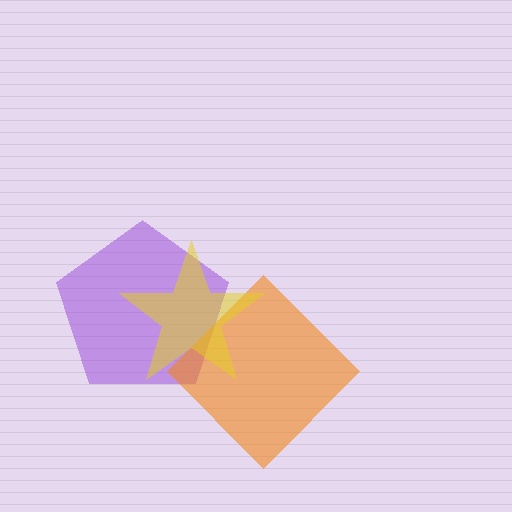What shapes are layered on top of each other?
The layered shapes are: a purple pentagon, an orange diamond, a yellow star.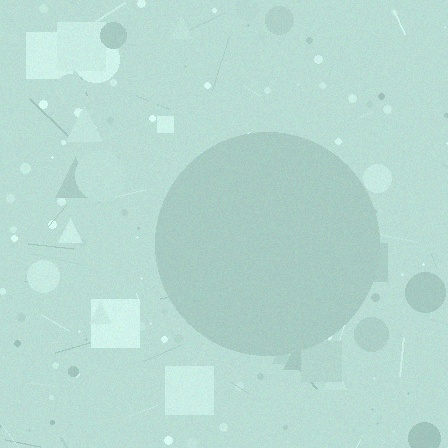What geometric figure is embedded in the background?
A circle is embedded in the background.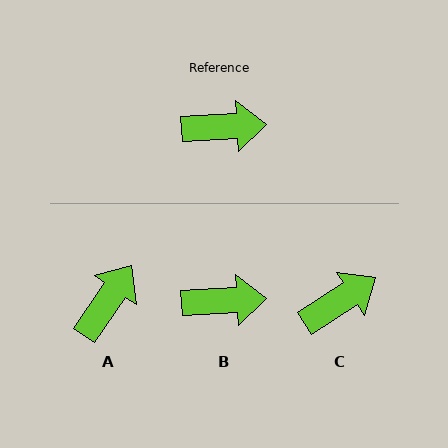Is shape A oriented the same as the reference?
No, it is off by about 53 degrees.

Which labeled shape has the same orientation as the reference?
B.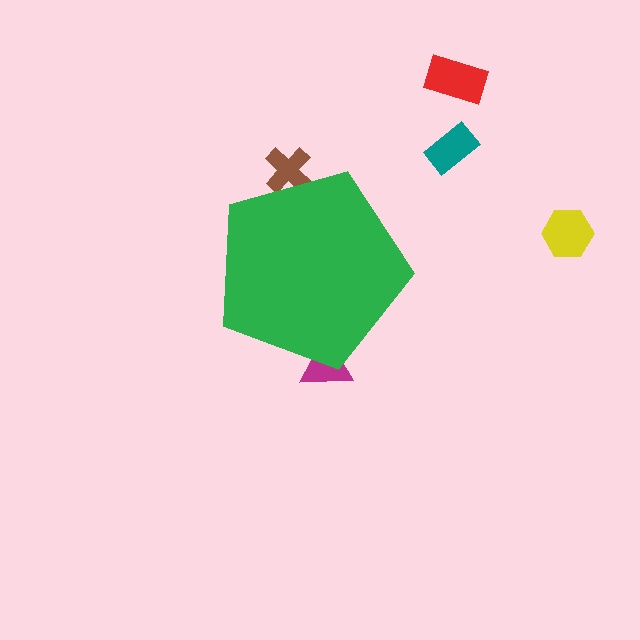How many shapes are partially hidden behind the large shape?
2 shapes are partially hidden.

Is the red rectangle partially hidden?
No, the red rectangle is fully visible.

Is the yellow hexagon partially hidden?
No, the yellow hexagon is fully visible.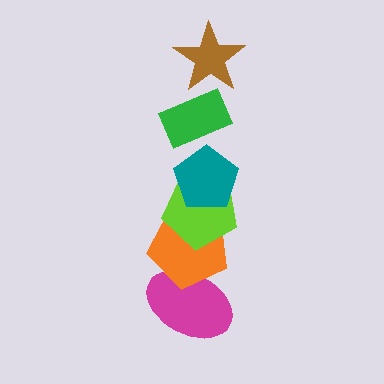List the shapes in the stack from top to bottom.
From top to bottom: the brown star, the green rectangle, the teal pentagon, the lime pentagon, the orange pentagon, the magenta ellipse.